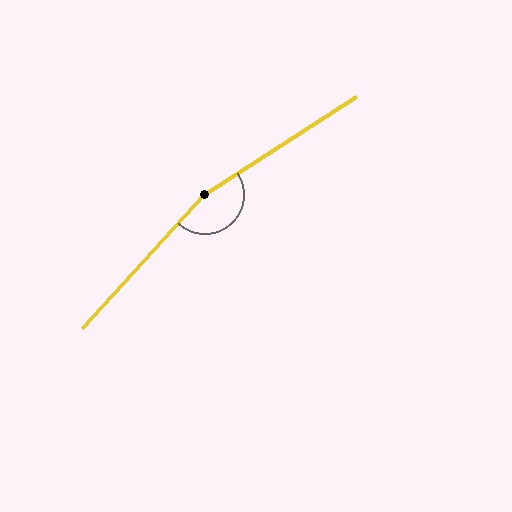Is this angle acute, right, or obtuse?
It is obtuse.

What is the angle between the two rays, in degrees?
Approximately 166 degrees.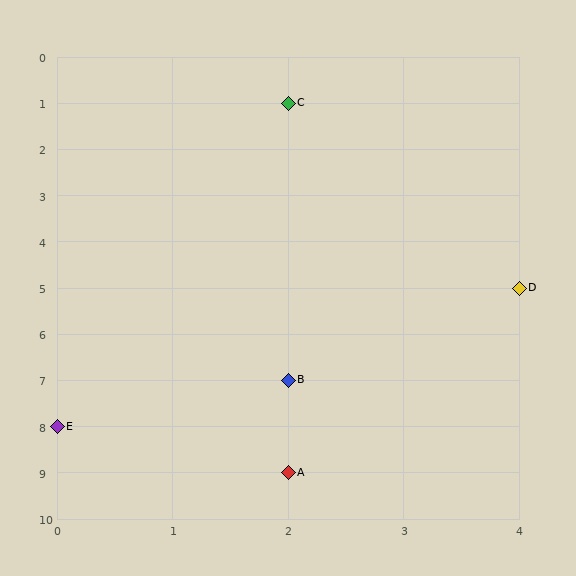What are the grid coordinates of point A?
Point A is at grid coordinates (2, 9).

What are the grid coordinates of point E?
Point E is at grid coordinates (0, 8).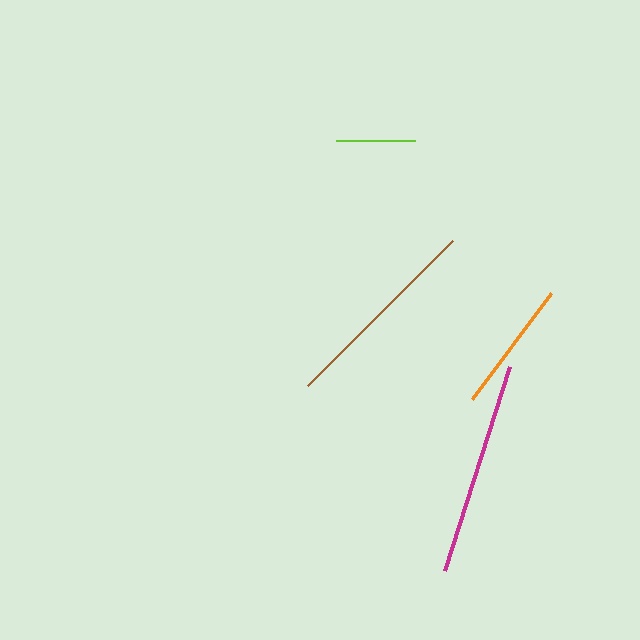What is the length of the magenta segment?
The magenta segment is approximately 214 pixels long.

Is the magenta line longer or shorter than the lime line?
The magenta line is longer than the lime line.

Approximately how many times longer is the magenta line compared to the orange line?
The magenta line is approximately 1.6 times the length of the orange line.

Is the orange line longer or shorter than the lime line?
The orange line is longer than the lime line.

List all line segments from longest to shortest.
From longest to shortest: magenta, brown, orange, lime.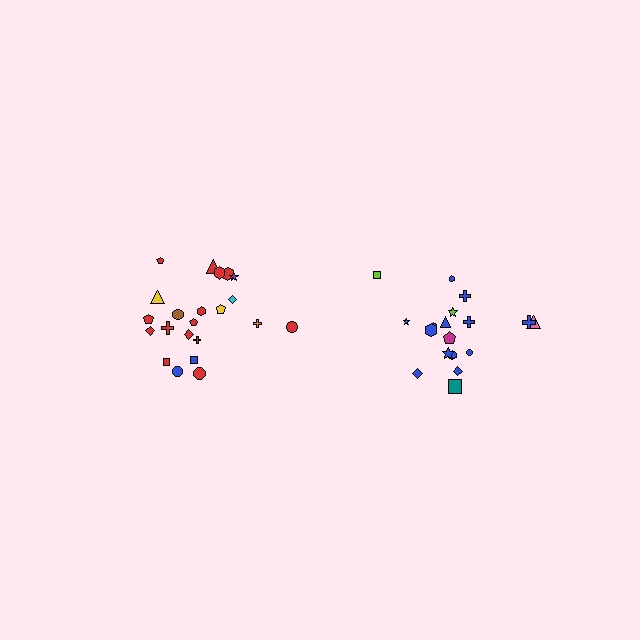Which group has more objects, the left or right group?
The left group.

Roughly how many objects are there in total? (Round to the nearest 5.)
Roughly 40 objects in total.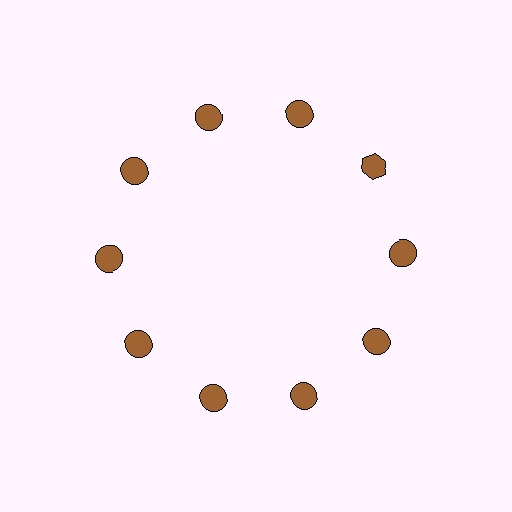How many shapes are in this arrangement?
There are 10 shapes arranged in a ring pattern.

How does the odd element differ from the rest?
It has a different shape: hexagon instead of circle.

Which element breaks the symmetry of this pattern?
The brown hexagon at roughly the 2 o'clock position breaks the symmetry. All other shapes are brown circles.